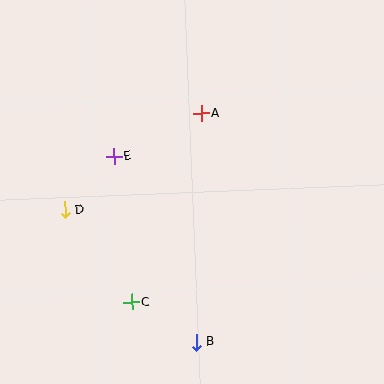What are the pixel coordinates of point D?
Point D is at (65, 210).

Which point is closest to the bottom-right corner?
Point B is closest to the bottom-right corner.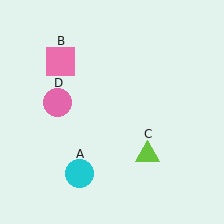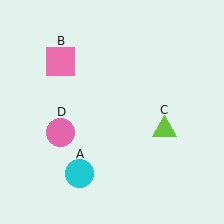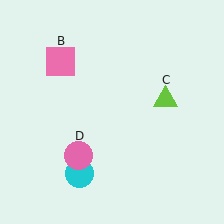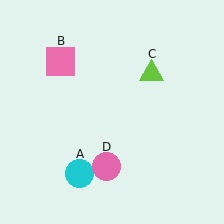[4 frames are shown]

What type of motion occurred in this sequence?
The lime triangle (object C), pink circle (object D) rotated counterclockwise around the center of the scene.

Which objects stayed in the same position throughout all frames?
Cyan circle (object A) and pink square (object B) remained stationary.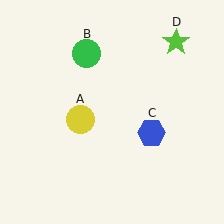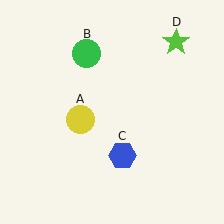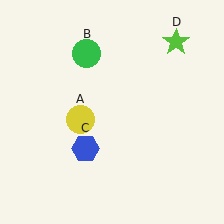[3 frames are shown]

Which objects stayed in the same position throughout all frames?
Yellow circle (object A) and green circle (object B) and lime star (object D) remained stationary.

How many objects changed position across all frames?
1 object changed position: blue hexagon (object C).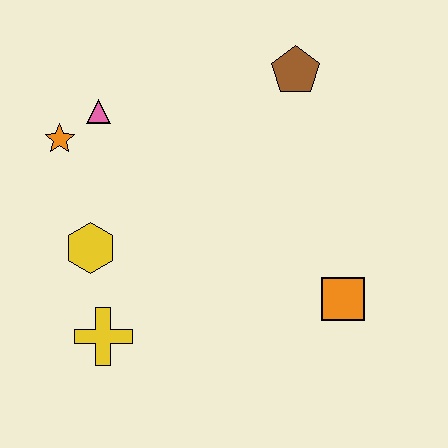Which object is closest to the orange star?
The pink triangle is closest to the orange star.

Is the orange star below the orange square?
No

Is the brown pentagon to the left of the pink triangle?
No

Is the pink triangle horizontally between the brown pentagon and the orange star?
Yes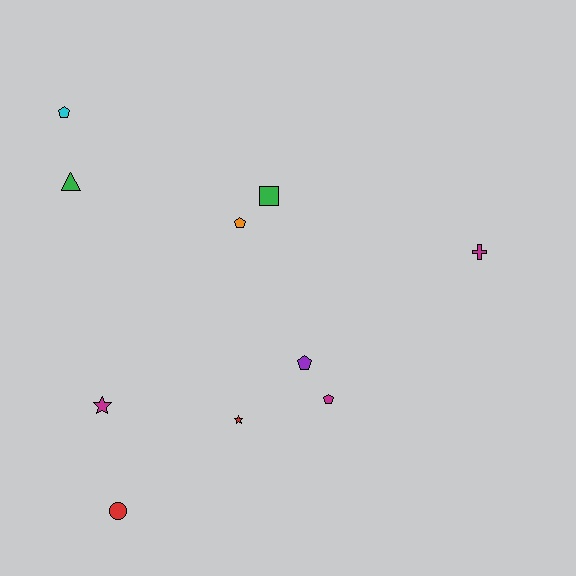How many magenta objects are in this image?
There are 3 magenta objects.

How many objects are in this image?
There are 10 objects.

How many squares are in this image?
There is 1 square.